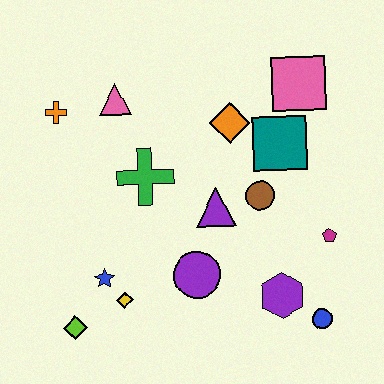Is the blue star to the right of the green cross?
No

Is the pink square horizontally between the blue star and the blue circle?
Yes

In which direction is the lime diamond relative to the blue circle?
The lime diamond is to the left of the blue circle.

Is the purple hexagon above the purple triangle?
No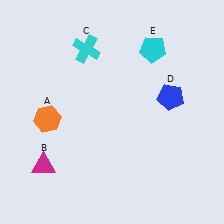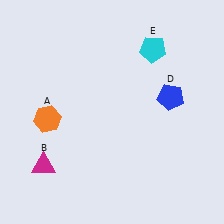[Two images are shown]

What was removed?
The cyan cross (C) was removed in Image 2.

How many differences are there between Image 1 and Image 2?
There is 1 difference between the two images.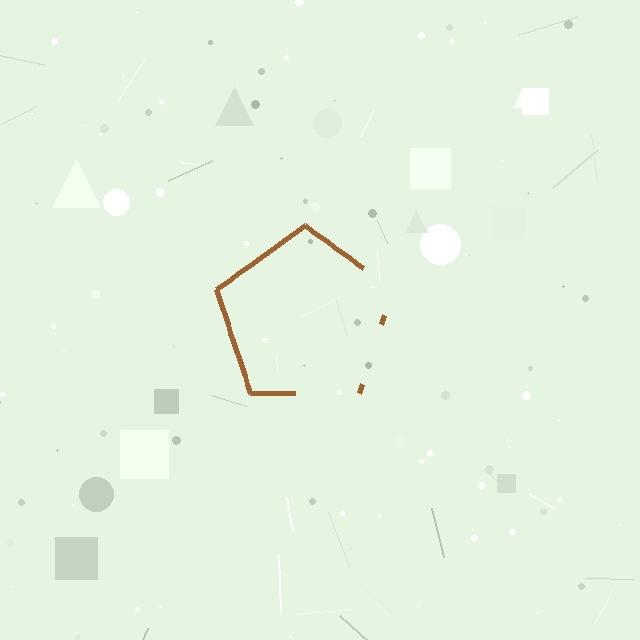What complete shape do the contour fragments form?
The contour fragments form a pentagon.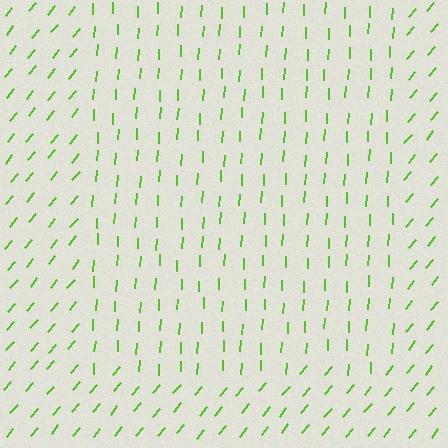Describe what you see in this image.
The image is filled with small lime line segments. A rectangle region in the image has lines oriented differently from the surrounding lines, creating a visible texture boundary.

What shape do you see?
I see a rectangle.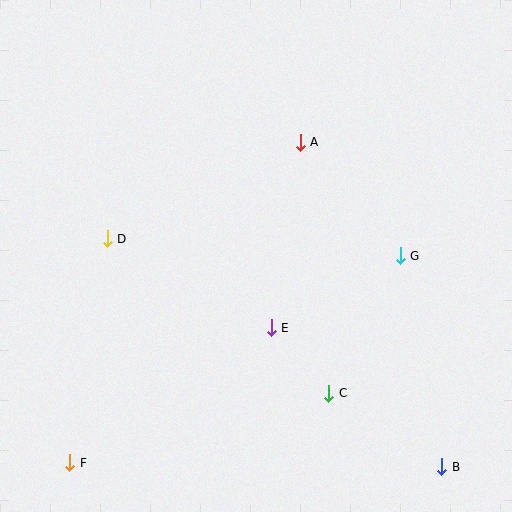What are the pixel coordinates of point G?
Point G is at (400, 256).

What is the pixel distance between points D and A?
The distance between D and A is 216 pixels.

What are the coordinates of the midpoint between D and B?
The midpoint between D and B is at (274, 353).